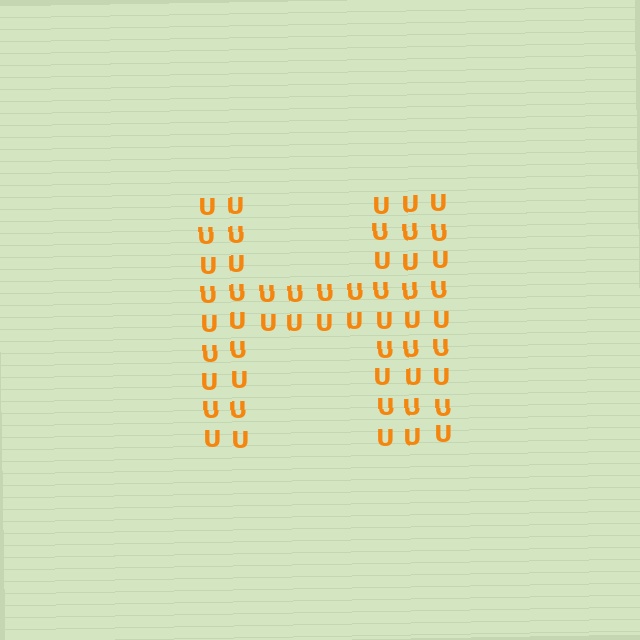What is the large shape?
The large shape is the letter H.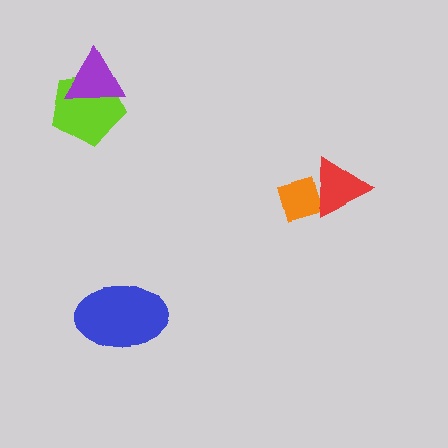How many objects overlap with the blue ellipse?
0 objects overlap with the blue ellipse.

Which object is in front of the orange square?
The red triangle is in front of the orange square.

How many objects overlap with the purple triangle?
1 object overlaps with the purple triangle.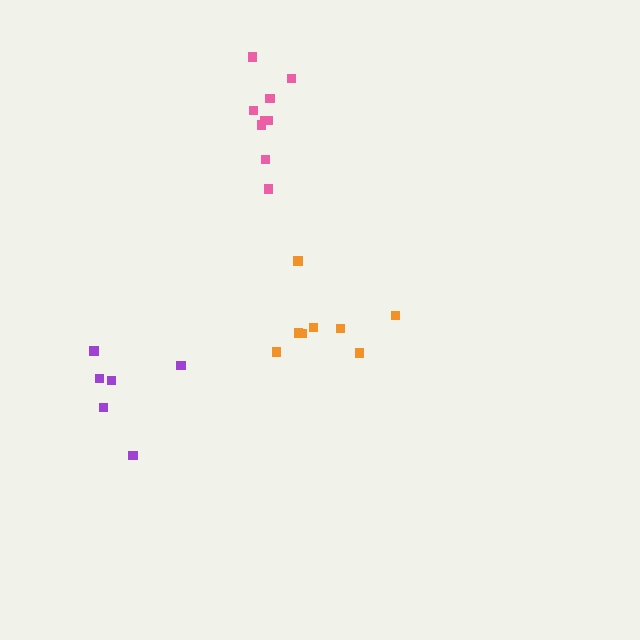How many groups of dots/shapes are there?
There are 3 groups.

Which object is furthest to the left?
The purple cluster is leftmost.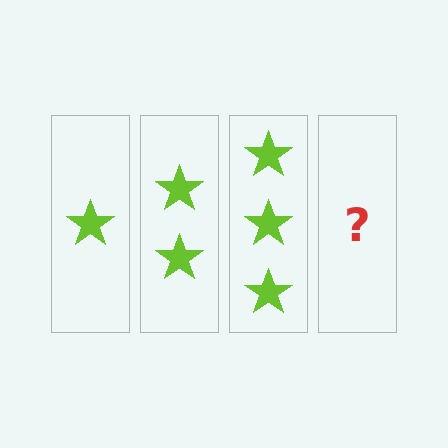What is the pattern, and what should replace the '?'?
The pattern is that each step adds one more star. The '?' should be 4 stars.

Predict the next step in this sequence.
The next step is 4 stars.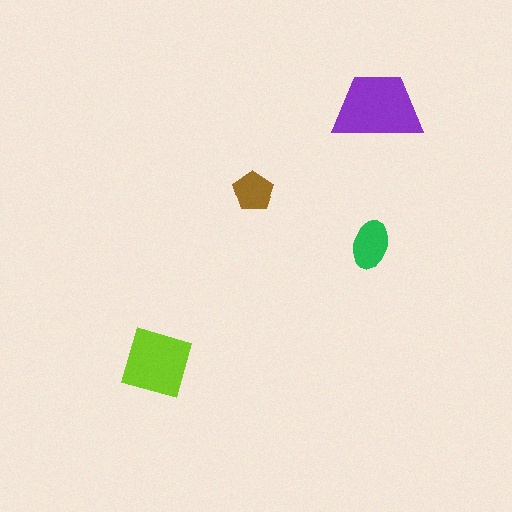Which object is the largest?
The purple trapezoid.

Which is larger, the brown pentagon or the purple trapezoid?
The purple trapezoid.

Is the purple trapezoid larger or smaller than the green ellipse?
Larger.